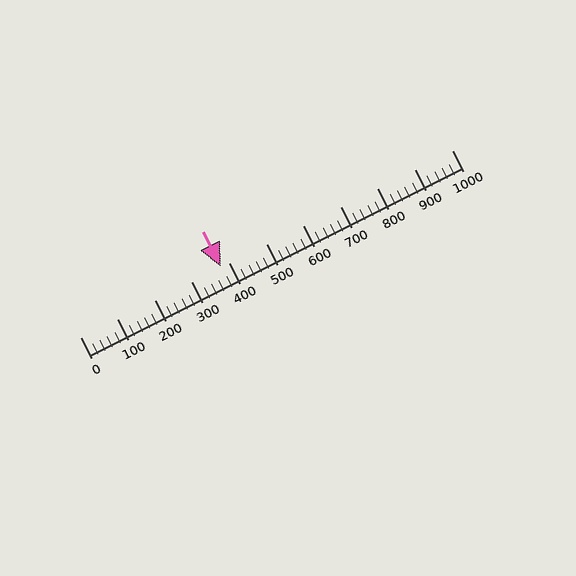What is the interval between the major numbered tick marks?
The major tick marks are spaced 100 units apart.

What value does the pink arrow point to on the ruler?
The pink arrow points to approximately 380.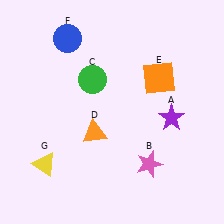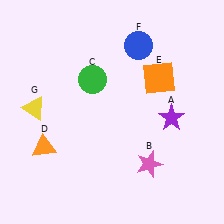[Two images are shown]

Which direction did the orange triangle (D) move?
The orange triangle (D) moved left.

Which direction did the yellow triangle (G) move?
The yellow triangle (G) moved up.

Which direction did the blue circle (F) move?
The blue circle (F) moved right.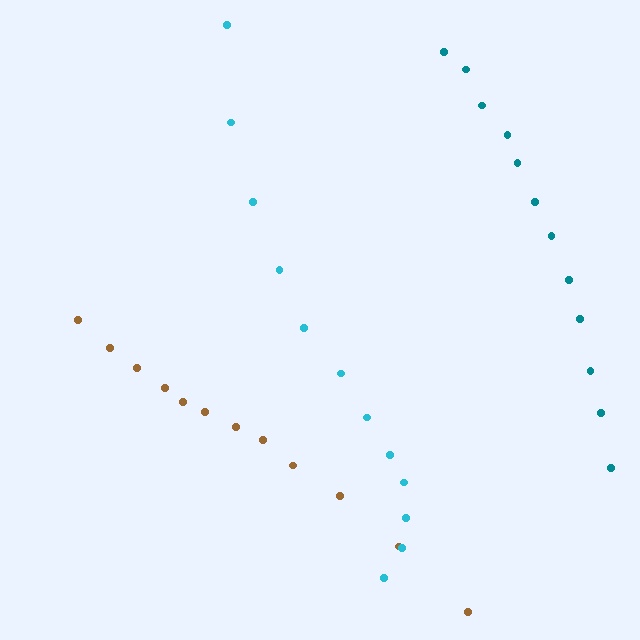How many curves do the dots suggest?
There are 3 distinct paths.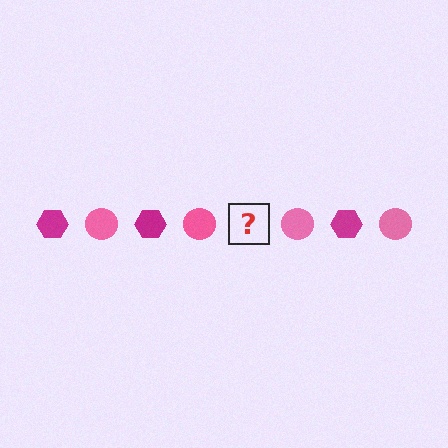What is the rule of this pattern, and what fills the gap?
The rule is that the pattern alternates between magenta hexagon and pink circle. The gap should be filled with a magenta hexagon.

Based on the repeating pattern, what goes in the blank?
The blank should be a magenta hexagon.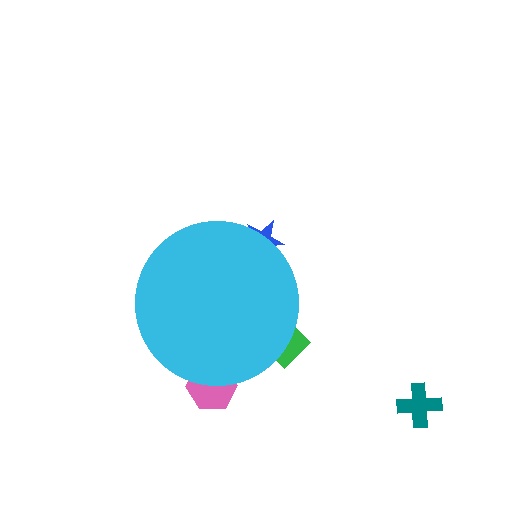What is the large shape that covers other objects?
A cyan circle.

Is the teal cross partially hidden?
No, the teal cross is fully visible.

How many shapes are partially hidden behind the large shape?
3 shapes are partially hidden.